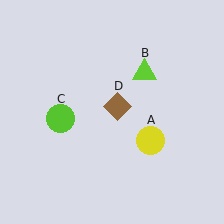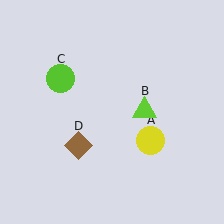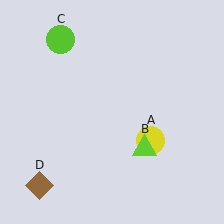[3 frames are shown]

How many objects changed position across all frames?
3 objects changed position: lime triangle (object B), lime circle (object C), brown diamond (object D).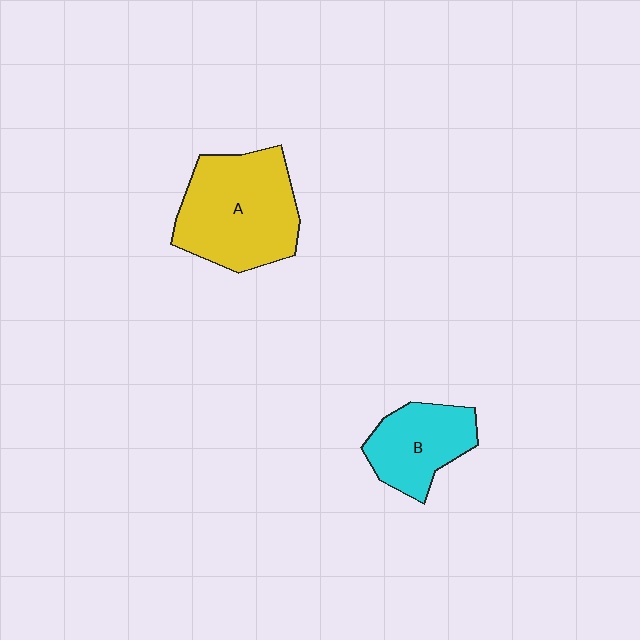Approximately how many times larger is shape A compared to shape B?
Approximately 1.6 times.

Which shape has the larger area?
Shape A (yellow).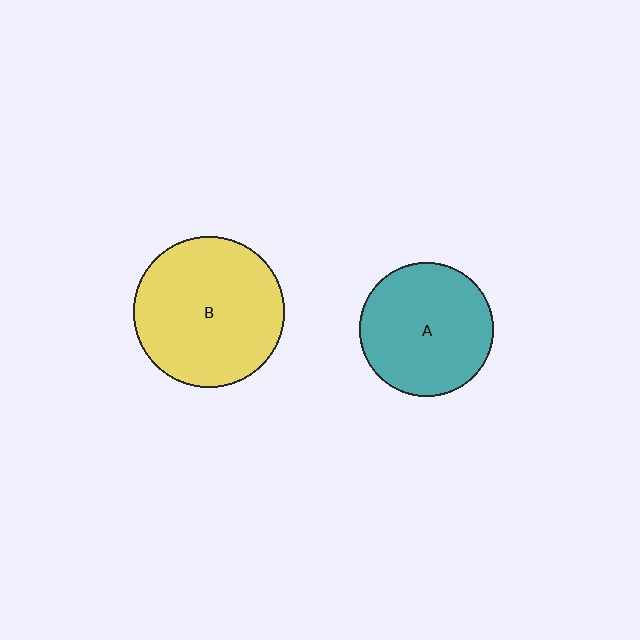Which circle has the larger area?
Circle B (yellow).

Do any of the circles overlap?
No, none of the circles overlap.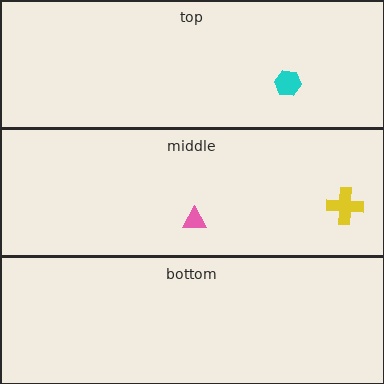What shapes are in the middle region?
The yellow cross, the pink triangle.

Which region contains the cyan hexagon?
The top region.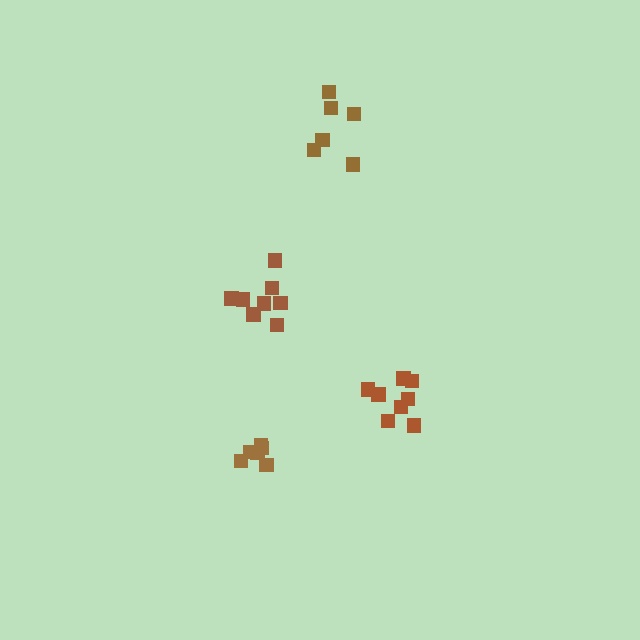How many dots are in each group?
Group 1: 8 dots, Group 2: 8 dots, Group 3: 6 dots, Group 4: 6 dots (28 total).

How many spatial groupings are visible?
There are 4 spatial groupings.